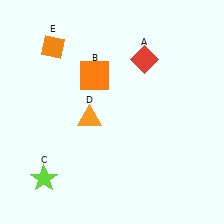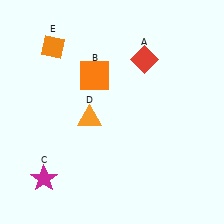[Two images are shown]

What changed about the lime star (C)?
In Image 1, C is lime. In Image 2, it changed to magenta.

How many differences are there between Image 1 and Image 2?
There is 1 difference between the two images.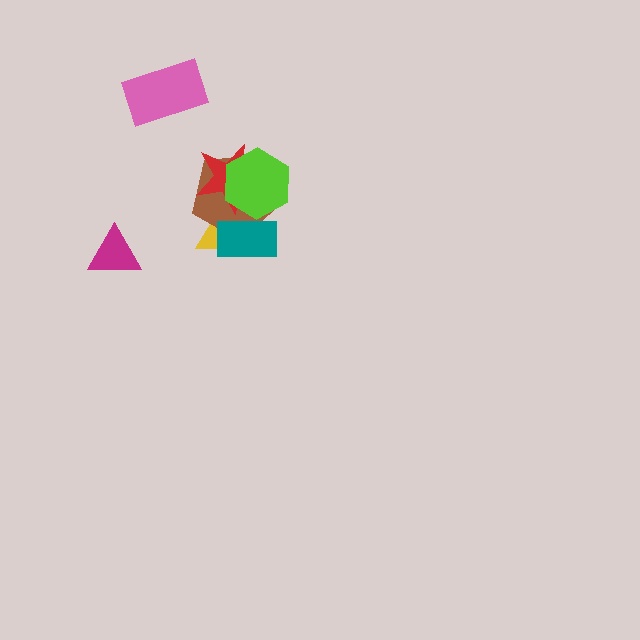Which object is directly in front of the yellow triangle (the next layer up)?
The brown pentagon is directly in front of the yellow triangle.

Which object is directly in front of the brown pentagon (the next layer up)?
The red star is directly in front of the brown pentagon.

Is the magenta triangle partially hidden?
No, no other shape covers it.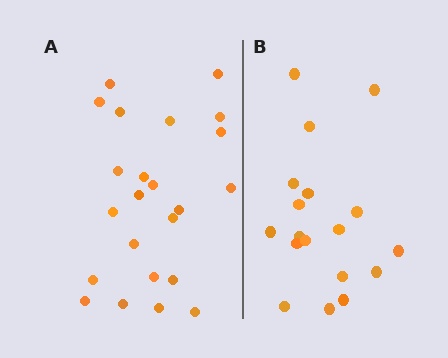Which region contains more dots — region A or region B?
Region A (the left region) has more dots.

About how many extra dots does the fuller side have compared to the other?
Region A has about 5 more dots than region B.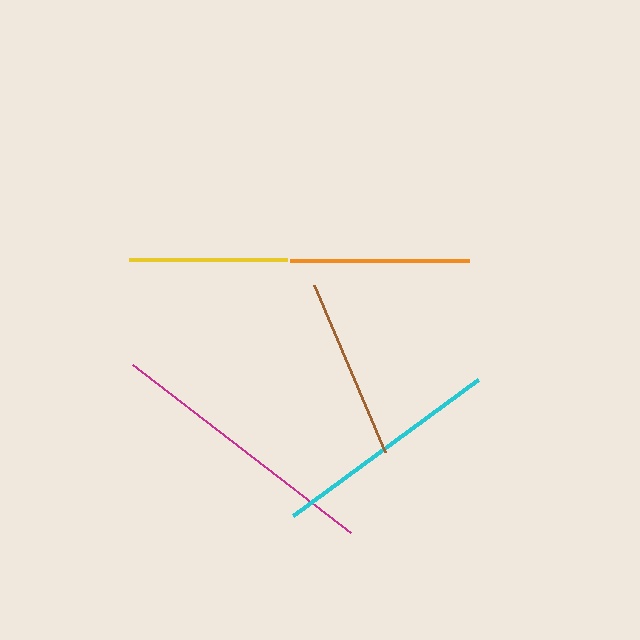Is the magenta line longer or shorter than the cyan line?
The magenta line is longer than the cyan line.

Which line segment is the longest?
The magenta line is the longest at approximately 275 pixels.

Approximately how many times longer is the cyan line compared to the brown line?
The cyan line is approximately 1.3 times the length of the brown line.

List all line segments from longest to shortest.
From longest to shortest: magenta, cyan, brown, orange, yellow.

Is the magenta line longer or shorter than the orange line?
The magenta line is longer than the orange line.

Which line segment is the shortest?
The yellow line is the shortest at approximately 158 pixels.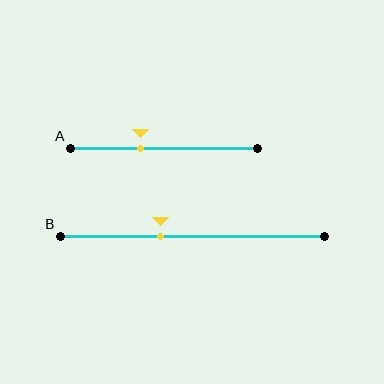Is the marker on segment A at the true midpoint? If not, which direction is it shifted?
No, the marker on segment A is shifted to the left by about 12% of the segment length.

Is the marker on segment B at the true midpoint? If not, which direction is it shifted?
No, the marker on segment B is shifted to the left by about 12% of the segment length.